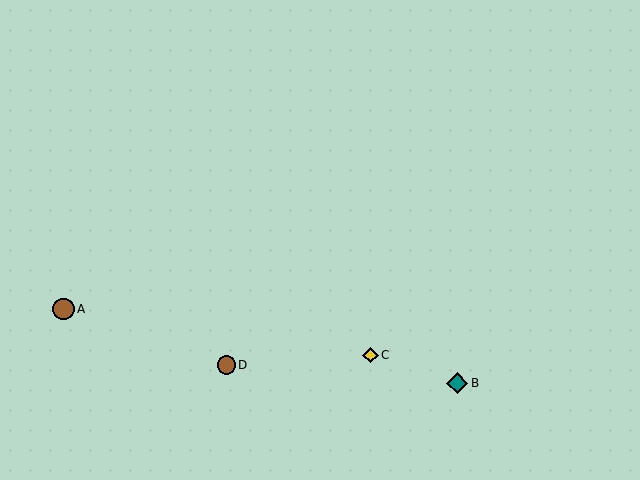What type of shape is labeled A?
Shape A is a brown circle.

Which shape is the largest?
The brown circle (labeled A) is the largest.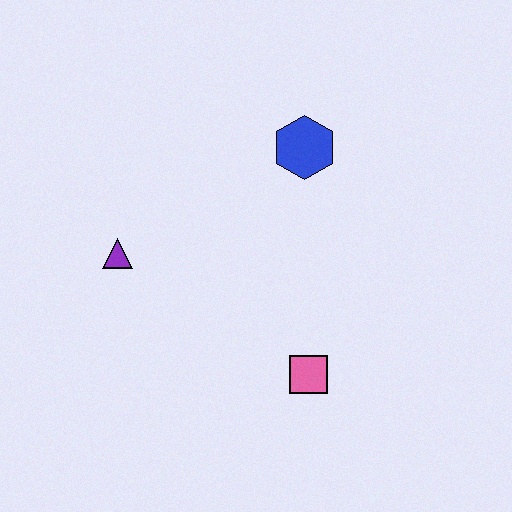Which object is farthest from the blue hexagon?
The pink square is farthest from the blue hexagon.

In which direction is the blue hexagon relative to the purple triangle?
The blue hexagon is to the right of the purple triangle.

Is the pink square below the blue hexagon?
Yes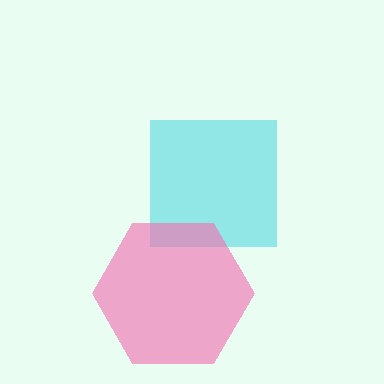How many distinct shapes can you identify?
There are 2 distinct shapes: a cyan square, a pink hexagon.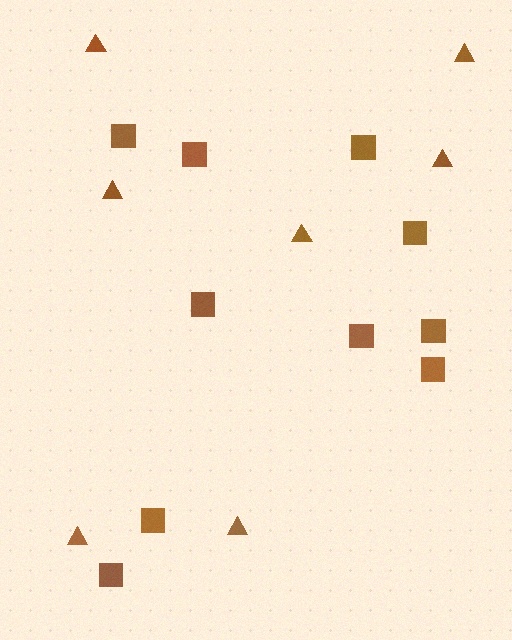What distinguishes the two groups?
There are 2 groups: one group of squares (10) and one group of triangles (7).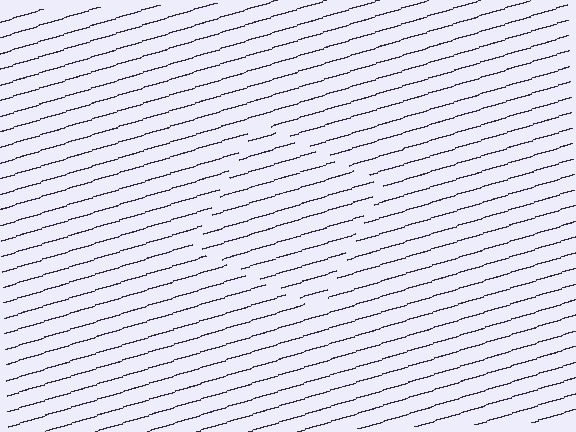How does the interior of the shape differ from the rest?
The interior of the shape contains the same grating, shifted by half a period — the contour is defined by the phase discontinuity where line-ends from the inner and outer gratings abut.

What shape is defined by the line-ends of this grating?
An illusory square. The interior of the shape contains the same grating, shifted by half a period — the contour is defined by the phase discontinuity where line-ends from the inner and outer gratings abut.